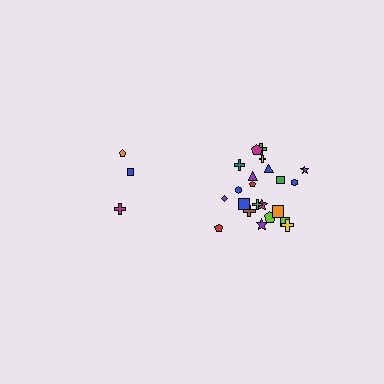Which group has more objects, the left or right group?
The right group.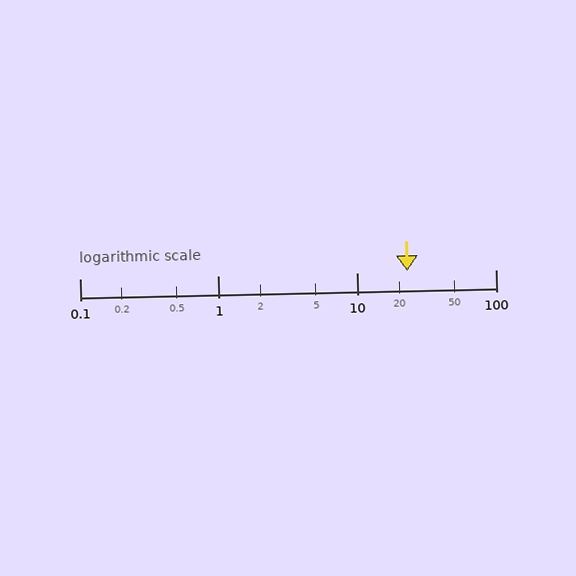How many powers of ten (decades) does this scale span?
The scale spans 3 decades, from 0.1 to 100.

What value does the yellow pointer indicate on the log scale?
The pointer indicates approximately 23.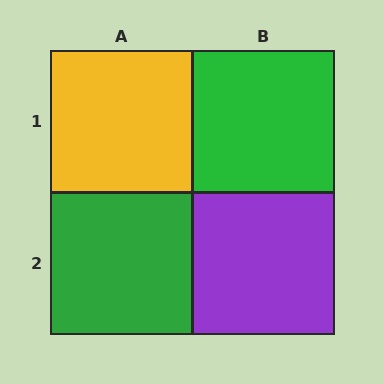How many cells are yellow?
1 cell is yellow.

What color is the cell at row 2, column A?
Green.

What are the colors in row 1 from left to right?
Yellow, green.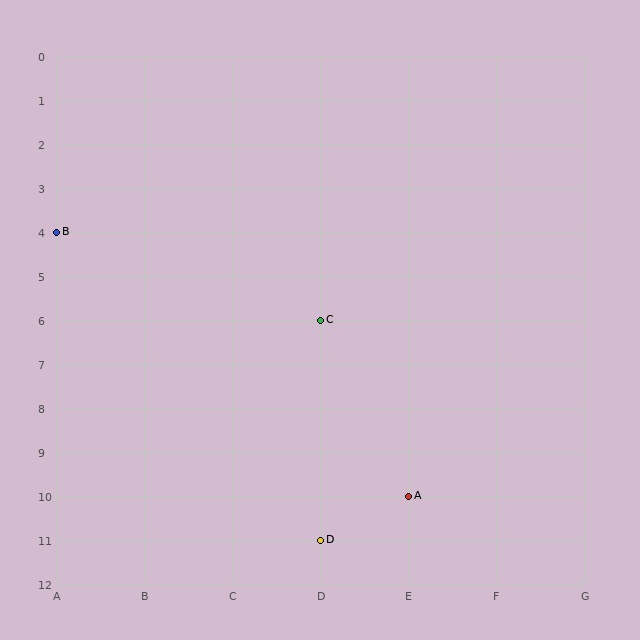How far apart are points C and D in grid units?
Points C and D are 5 rows apart.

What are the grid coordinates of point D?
Point D is at grid coordinates (D, 11).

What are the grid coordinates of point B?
Point B is at grid coordinates (A, 4).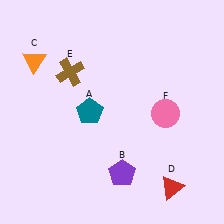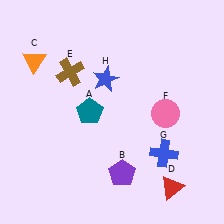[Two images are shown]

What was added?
A blue cross (G), a blue star (H) were added in Image 2.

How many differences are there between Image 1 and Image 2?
There are 2 differences between the two images.